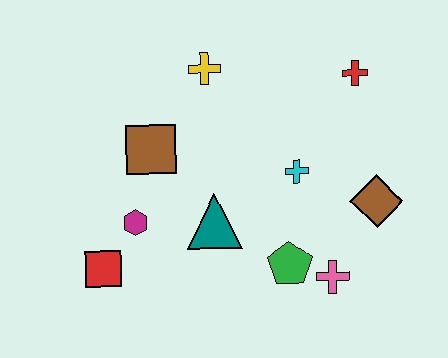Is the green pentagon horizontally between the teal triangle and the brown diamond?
Yes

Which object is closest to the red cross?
The cyan cross is closest to the red cross.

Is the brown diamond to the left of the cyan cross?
No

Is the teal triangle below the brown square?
Yes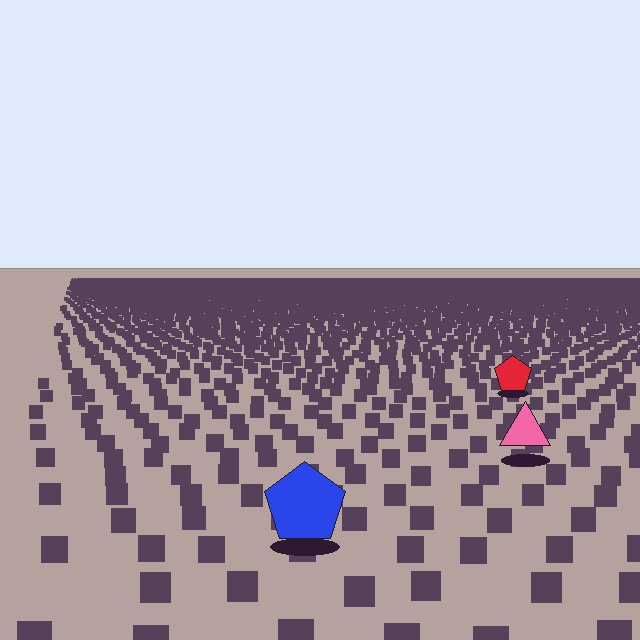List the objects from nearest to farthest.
From nearest to farthest: the blue pentagon, the pink triangle, the red pentagon.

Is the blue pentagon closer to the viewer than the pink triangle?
Yes. The blue pentagon is closer — you can tell from the texture gradient: the ground texture is coarser near it.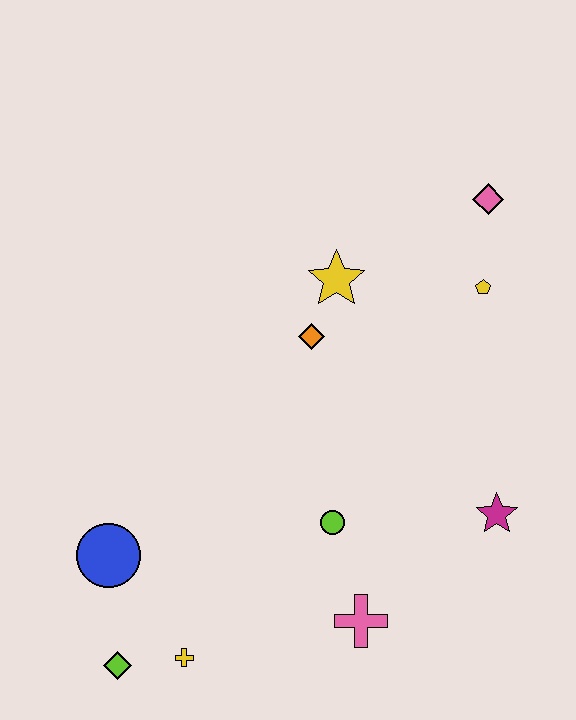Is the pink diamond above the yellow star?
Yes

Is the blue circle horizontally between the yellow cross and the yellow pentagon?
No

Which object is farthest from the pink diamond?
The lime diamond is farthest from the pink diamond.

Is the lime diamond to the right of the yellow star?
No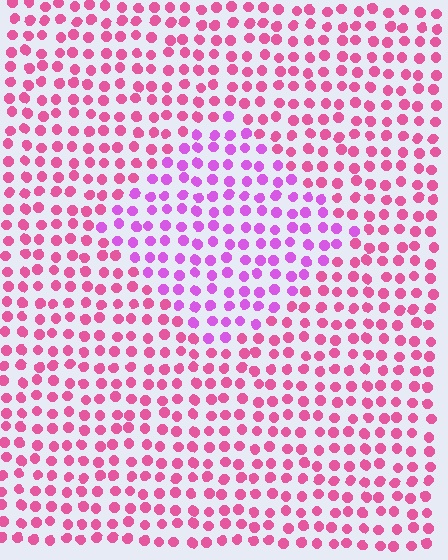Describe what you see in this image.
The image is filled with small pink elements in a uniform arrangement. A diamond-shaped region is visible where the elements are tinted to a slightly different hue, forming a subtle color boundary.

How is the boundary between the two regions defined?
The boundary is defined purely by a slight shift in hue (about 36 degrees). Spacing, size, and orientation are identical on both sides.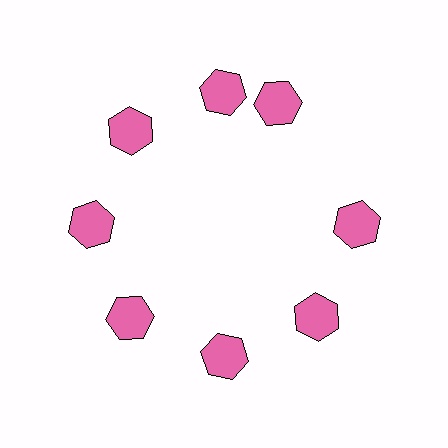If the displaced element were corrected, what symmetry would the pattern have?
It would have 8-fold rotational symmetry — the pattern would map onto itself every 45 degrees.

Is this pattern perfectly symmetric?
No. The 8 pink hexagons are arranged in a ring, but one element near the 2 o'clock position is rotated out of alignment along the ring, breaking the 8-fold rotational symmetry.